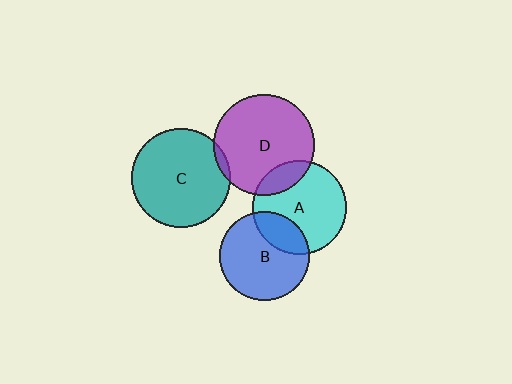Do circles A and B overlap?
Yes.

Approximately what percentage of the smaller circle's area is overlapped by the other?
Approximately 25%.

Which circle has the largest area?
Circle D (purple).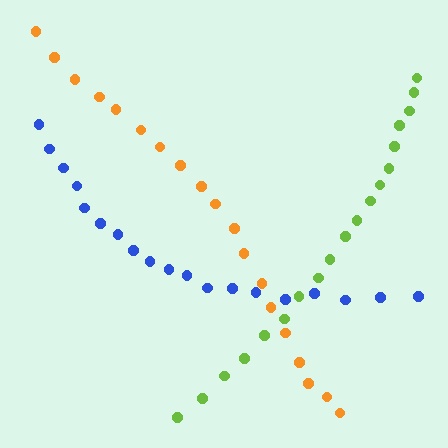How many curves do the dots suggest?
There are 3 distinct paths.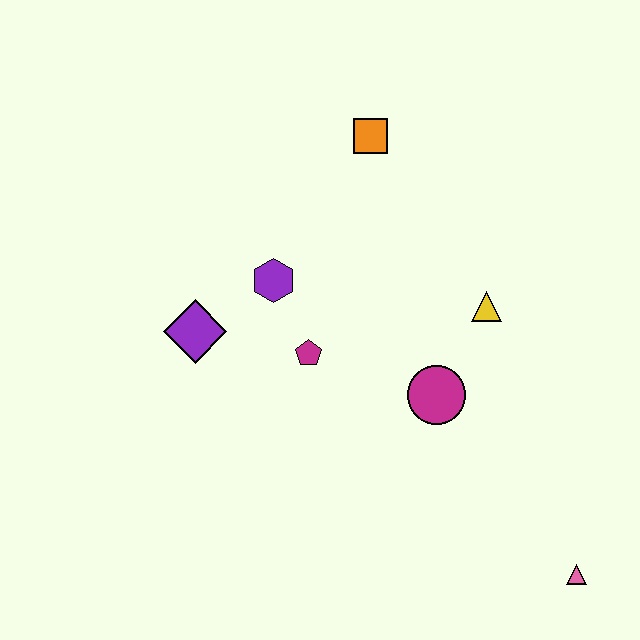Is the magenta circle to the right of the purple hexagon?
Yes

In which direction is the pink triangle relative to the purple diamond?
The pink triangle is to the right of the purple diamond.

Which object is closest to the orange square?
The purple hexagon is closest to the orange square.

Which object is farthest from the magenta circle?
The orange square is farthest from the magenta circle.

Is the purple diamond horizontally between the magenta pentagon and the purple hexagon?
No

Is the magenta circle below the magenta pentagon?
Yes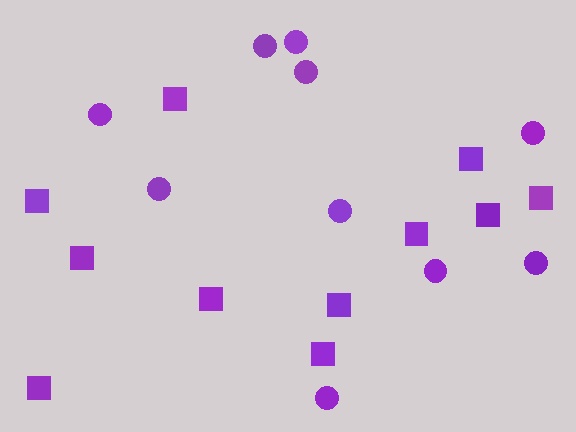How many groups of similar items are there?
There are 2 groups: one group of squares (11) and one group of circles (10).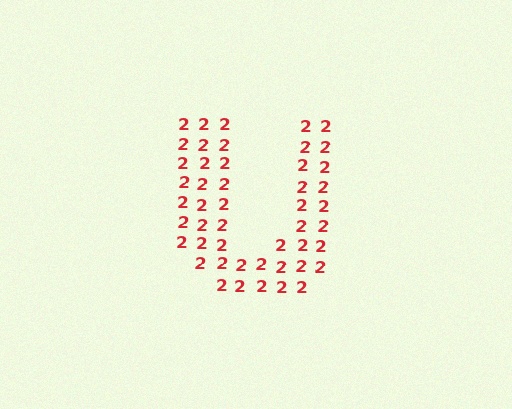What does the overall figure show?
The overall figure shows the letter U.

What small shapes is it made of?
It is made of small digit 2's.